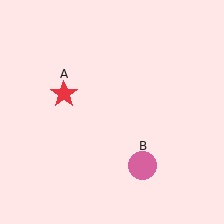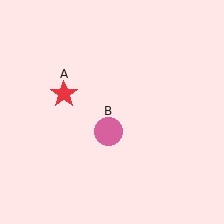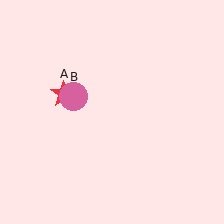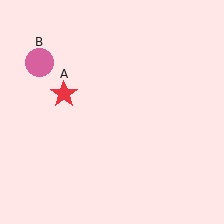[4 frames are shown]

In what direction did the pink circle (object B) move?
The pink circle (object B) moved up and to the left.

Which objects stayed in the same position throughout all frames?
Red star (object A) remained stationary.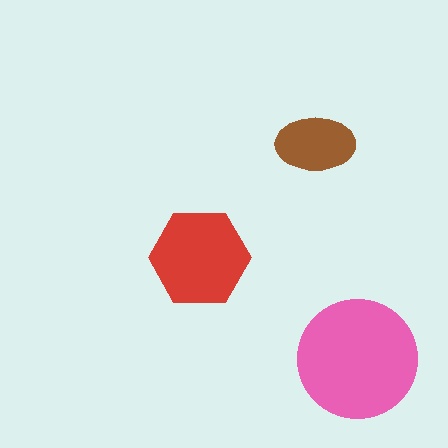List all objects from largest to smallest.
The pink circle, the red hexagon, the brown ellipse.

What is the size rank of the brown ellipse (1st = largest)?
3rd.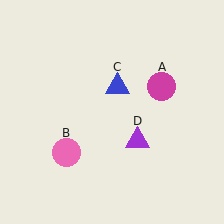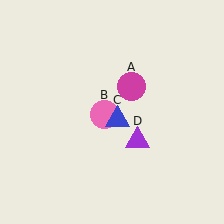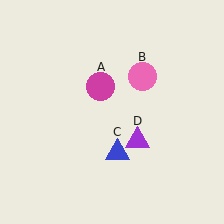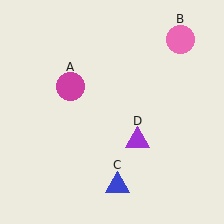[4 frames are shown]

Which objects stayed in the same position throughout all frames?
Purple triangle (object D) remained stationary.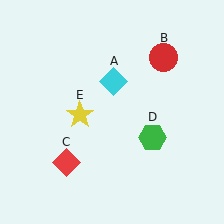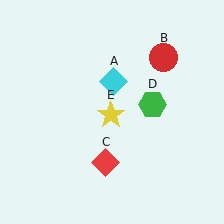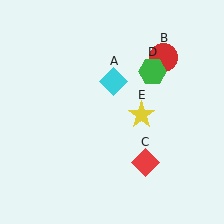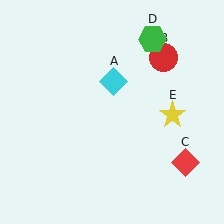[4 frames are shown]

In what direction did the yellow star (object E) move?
The yellow star (object E) moved right.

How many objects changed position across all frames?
3 objects changed position: red diamond (object C), green hexagon (object D), yellow star (object E).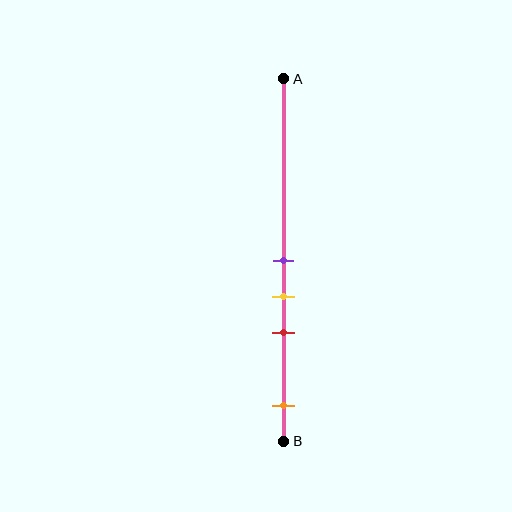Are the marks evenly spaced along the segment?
No, the marks are not evenly spaced.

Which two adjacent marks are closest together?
The purple and yellow marks are the closest adjacent pair.